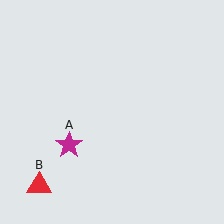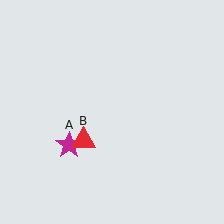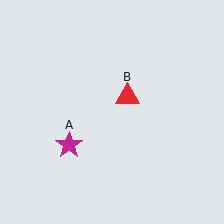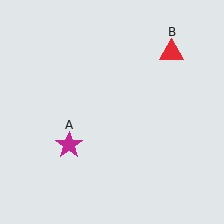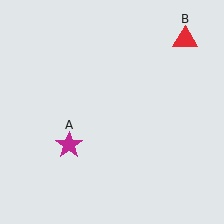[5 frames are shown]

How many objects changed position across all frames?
1 object changed position: red triangle (object B).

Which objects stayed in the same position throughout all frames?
Magenta star (object A) remained stationary.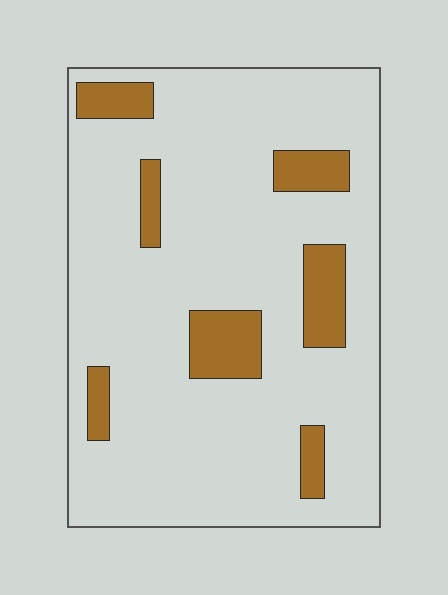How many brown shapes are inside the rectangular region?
7.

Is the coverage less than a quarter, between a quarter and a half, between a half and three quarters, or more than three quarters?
Less than a quarter.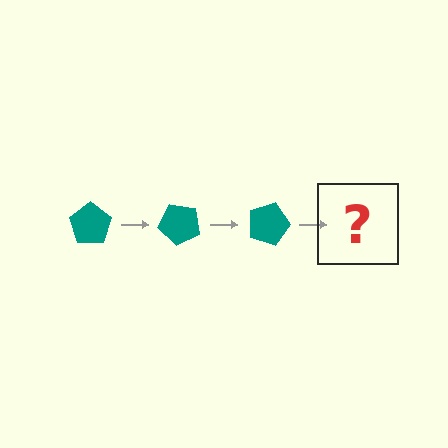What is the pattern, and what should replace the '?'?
The pattern is that the pentagon rotates 45 degrees each step. The '?' should be a teal pentagon rotated 135 degrees.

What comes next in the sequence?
The next element should be a teal pentagon rotated 135 degrees.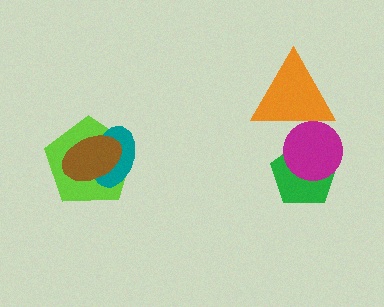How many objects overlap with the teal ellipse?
2 objects overlap with the teal ellipse.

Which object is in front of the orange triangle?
The magenta circle is in front of the orange triangle.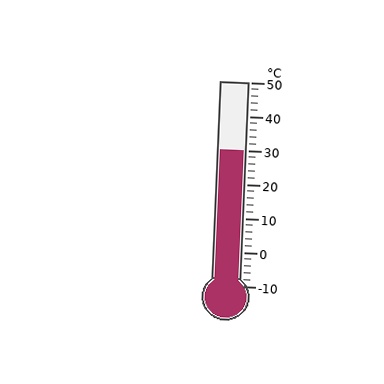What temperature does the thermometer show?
The thermometer shows approximately 30°C.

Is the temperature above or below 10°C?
The temperature is above 10°C.